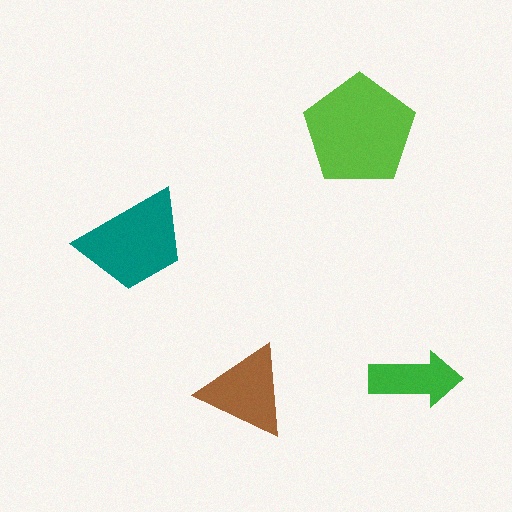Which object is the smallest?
The green arrow.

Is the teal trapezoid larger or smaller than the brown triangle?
Larger.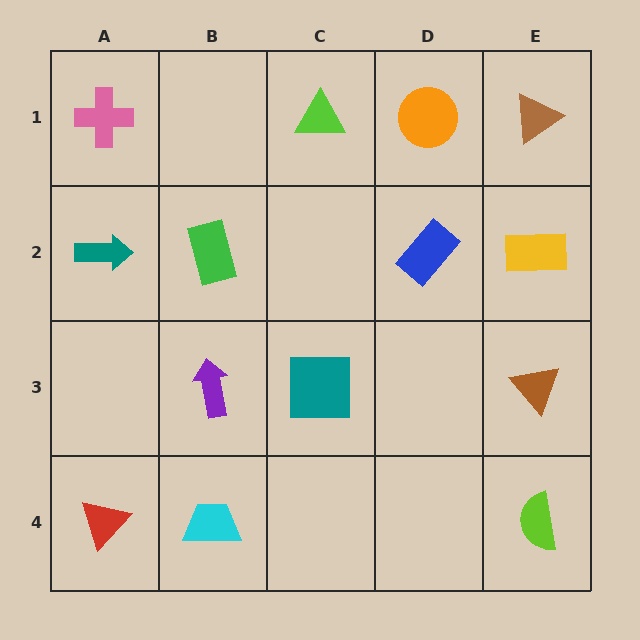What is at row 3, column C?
A teal square.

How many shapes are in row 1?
4 shapes.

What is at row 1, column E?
A brown triangle.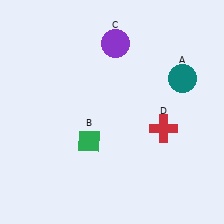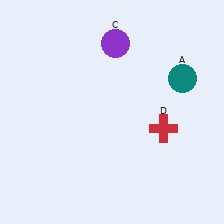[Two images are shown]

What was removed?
The green diamond (B) was removed in Image 2.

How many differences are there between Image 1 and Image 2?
There is 1 difference between the two images.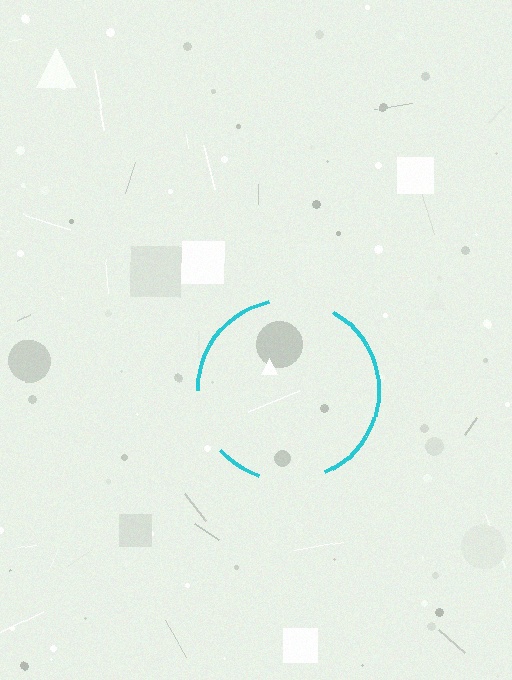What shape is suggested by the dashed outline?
The dashed outline suggests a circle.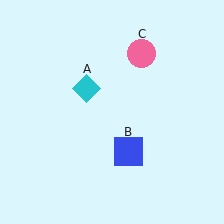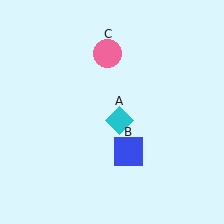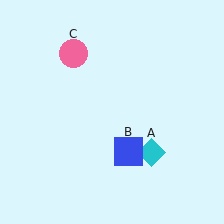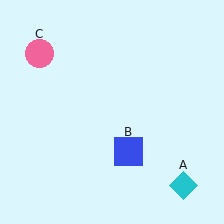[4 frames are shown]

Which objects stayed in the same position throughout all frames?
Blue square (object B) remained stationary.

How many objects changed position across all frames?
2 objects changed position: cyan diamond (object A), pink circle (object C).